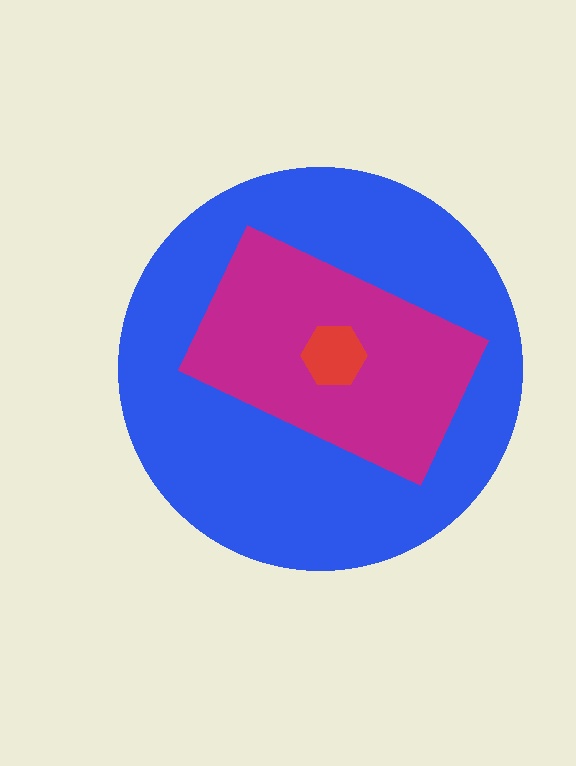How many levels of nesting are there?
3.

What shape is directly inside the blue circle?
The magenta rectangle.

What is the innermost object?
The red hexagon.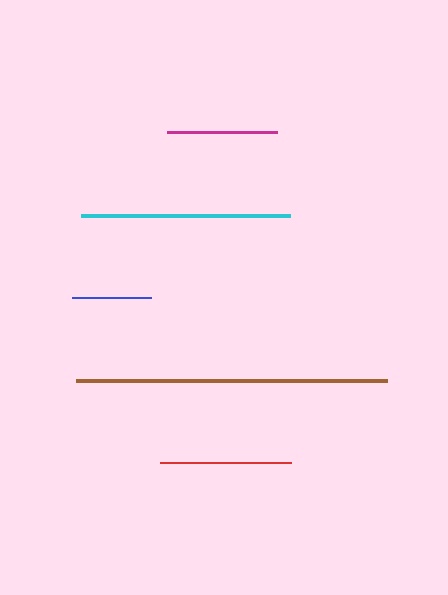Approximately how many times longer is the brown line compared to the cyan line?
The brown line is approximately 1.5 times the length of the cyan line.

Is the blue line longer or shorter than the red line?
The red line is longer than the blue line.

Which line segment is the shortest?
The blue line is the shortest at approximately 79 pixels.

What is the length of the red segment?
The red segment is approximately 131 pixels long.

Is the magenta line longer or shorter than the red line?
The red line is longer than the magenta line.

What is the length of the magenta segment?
The magenta segment is approximately 111 pixels long.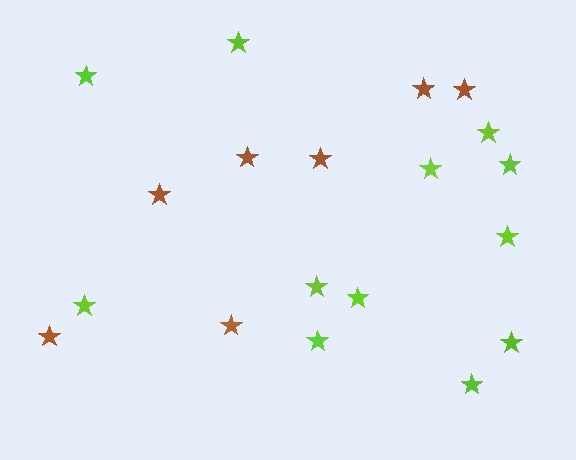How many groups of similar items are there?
There are 2 groups: one group of brown stars (7) and one group of lime stars (12).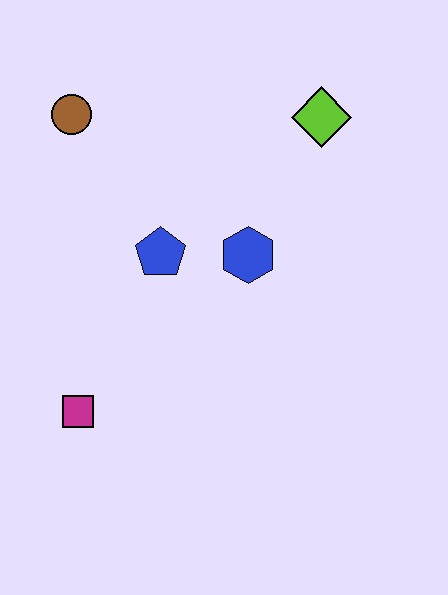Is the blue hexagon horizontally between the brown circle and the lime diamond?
Yes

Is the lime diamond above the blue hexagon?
Yes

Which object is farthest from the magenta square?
The lime diamond is farthest from the magenta square.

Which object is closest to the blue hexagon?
The blue pentagon is closest to the blue hexagon.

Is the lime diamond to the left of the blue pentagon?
No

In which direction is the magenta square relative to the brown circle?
The magenta square is below the brown circle.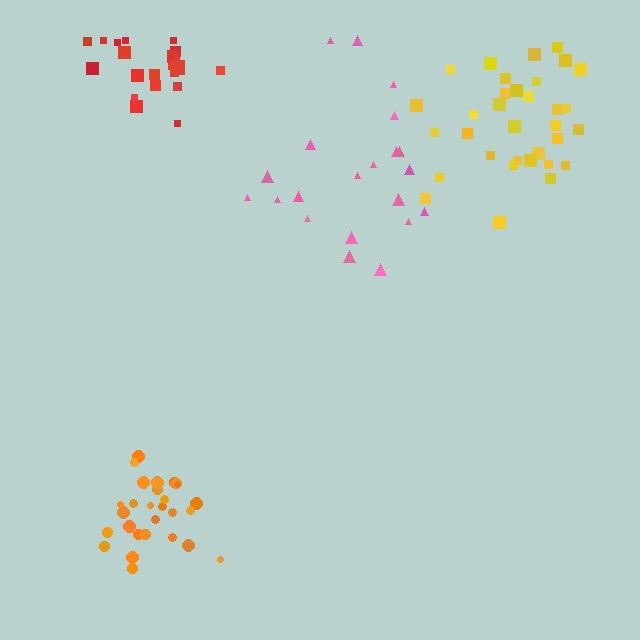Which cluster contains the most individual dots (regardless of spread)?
Yellow (33).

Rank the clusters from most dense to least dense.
orange, red, yellow, pink.